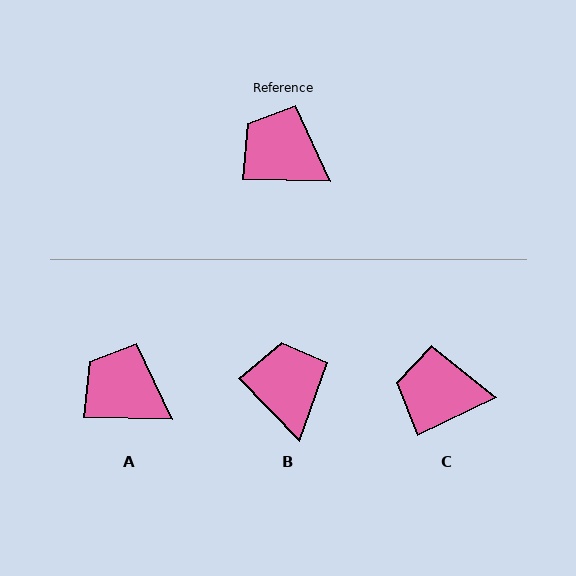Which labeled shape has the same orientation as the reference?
A.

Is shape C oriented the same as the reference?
No, it is off by about 27 degrees.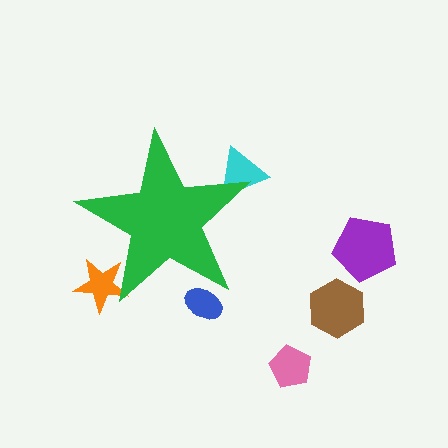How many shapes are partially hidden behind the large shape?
3 shapes are partially hidden.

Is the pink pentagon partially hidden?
No, the pink pentagon is fully visible.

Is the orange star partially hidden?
Yes, the orange star is partially hidden behind the green star.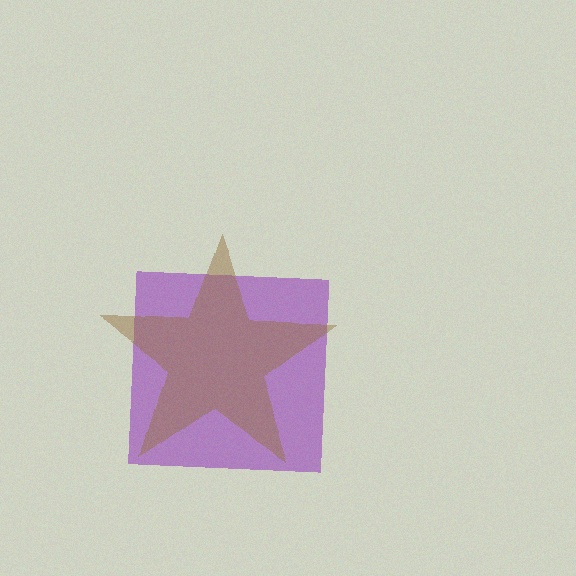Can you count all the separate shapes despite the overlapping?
Yes, there are 2 separate shapes.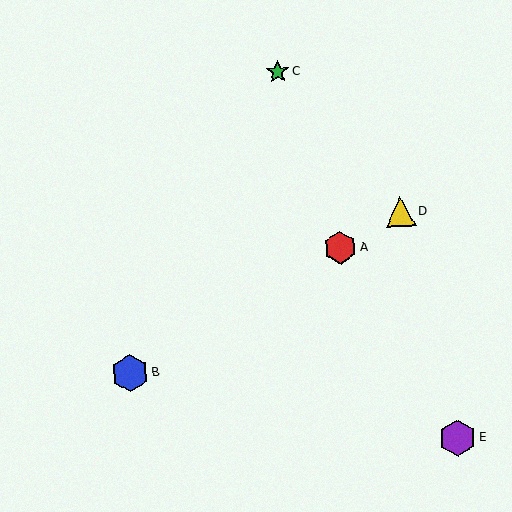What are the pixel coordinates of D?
Object D is at (400, 212).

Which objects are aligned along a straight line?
Objects A, B, D are aligned along a straight line.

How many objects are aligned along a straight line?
3 objects (A, B, D) are aligned along a straight line.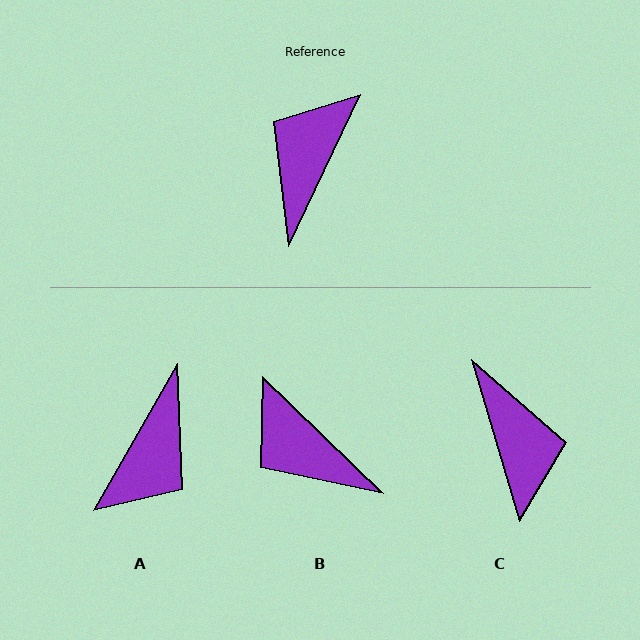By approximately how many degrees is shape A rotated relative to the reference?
Approximately 175 degrees counter-clockwise.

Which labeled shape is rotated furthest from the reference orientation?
A, about 175 degrees away.